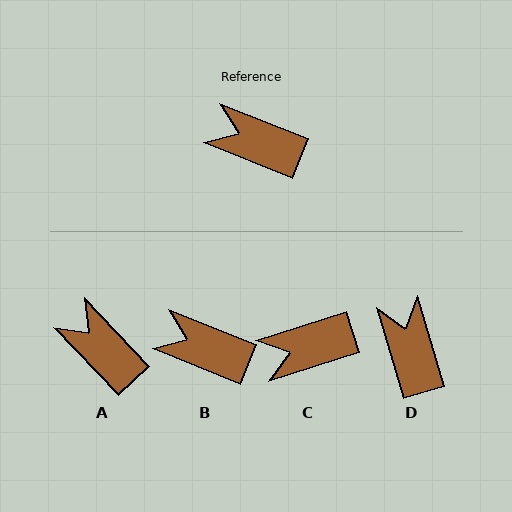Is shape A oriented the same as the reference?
No, it is off by about 24 degrees.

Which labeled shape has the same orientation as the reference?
B.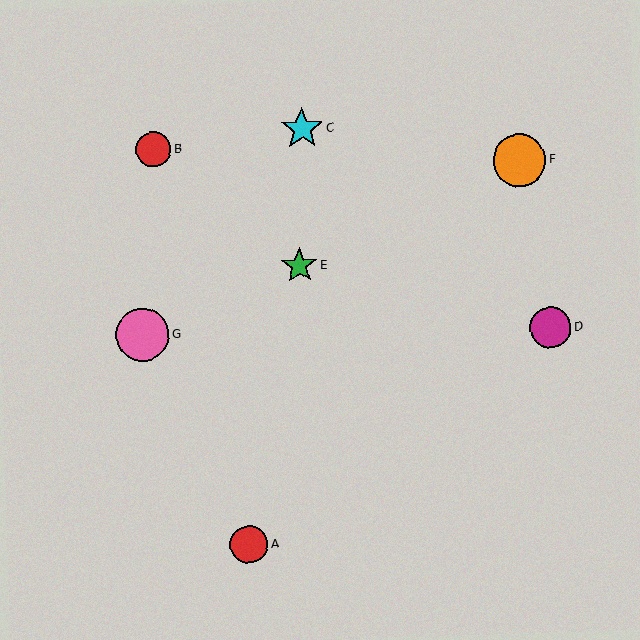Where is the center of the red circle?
The center of the red circle is at (154, 149).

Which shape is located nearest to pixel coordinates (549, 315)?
The magenta circle (labeled D) at (551, 327) is nearest to that location.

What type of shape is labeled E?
Shape E is a green star.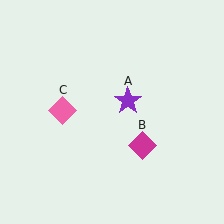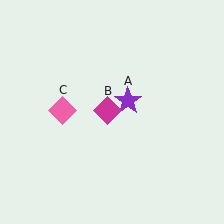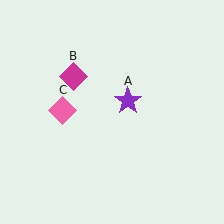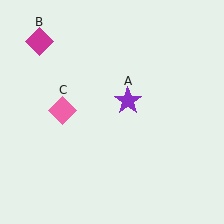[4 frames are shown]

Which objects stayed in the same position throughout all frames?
Purple star (object A) and pink diamond (object C) remained stationary.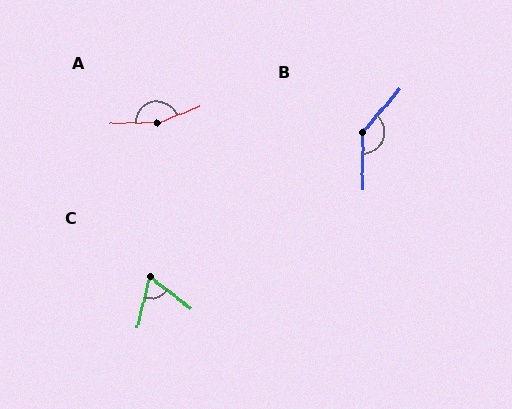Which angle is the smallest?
C, at approximately 67 degrees.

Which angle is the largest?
A, at approximately 161 degrees.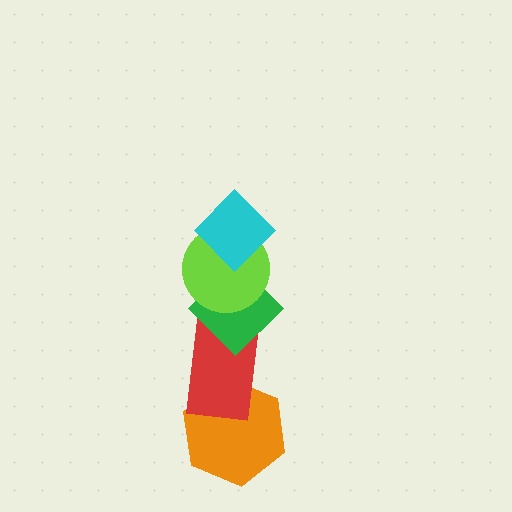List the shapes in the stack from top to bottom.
From top to bottom: the cyan diamond, the lime circle, the green diamond, the red rectangle, the orange hexagon.